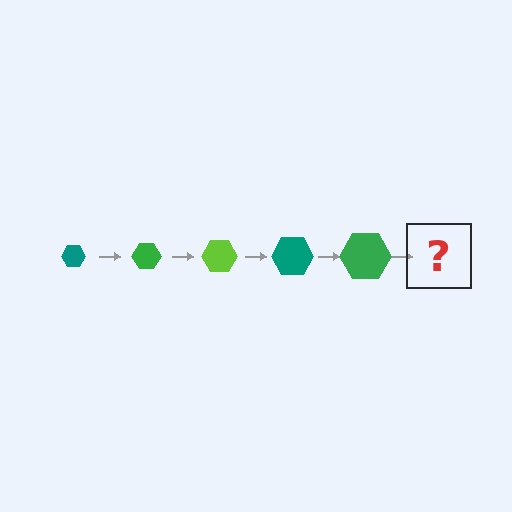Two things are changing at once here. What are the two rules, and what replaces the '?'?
The two rules are that the hexagon grows larger each step and the color cycles through teal, green, and lime. The '?' should be a lime hexagon, larger than the previous one.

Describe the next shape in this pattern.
It should be a lime hexagon, larger than the previous one.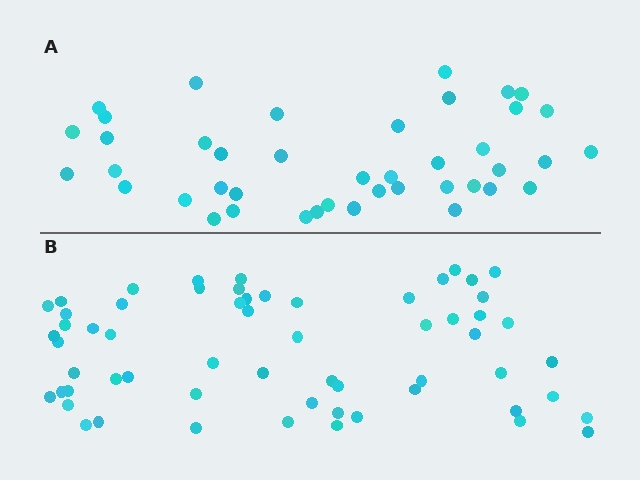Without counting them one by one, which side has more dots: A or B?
Region B (the bottom region) has more dots.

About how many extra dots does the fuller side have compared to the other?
Region B has approximately 20 more dots than region A.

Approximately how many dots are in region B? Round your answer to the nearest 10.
About 60 dots.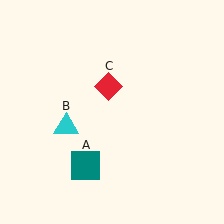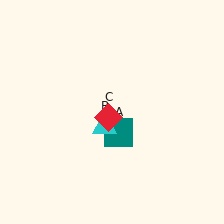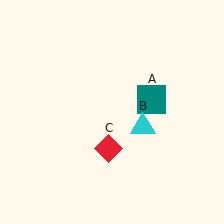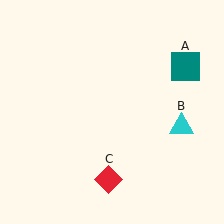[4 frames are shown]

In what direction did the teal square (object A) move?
The teal square (object A) moved up and to the right.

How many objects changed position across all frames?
3 objects changed position: teal square (object A), cyan triangle (object B), red diamond (object C).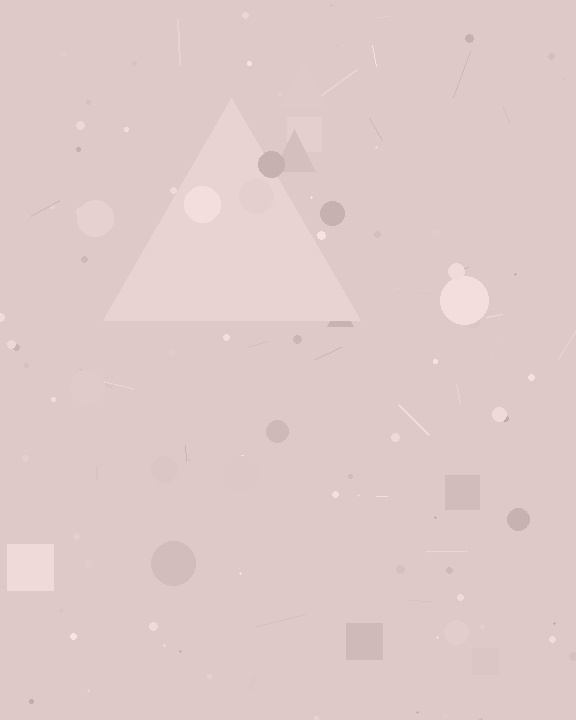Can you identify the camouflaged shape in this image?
The camouflaged shape is a triangle.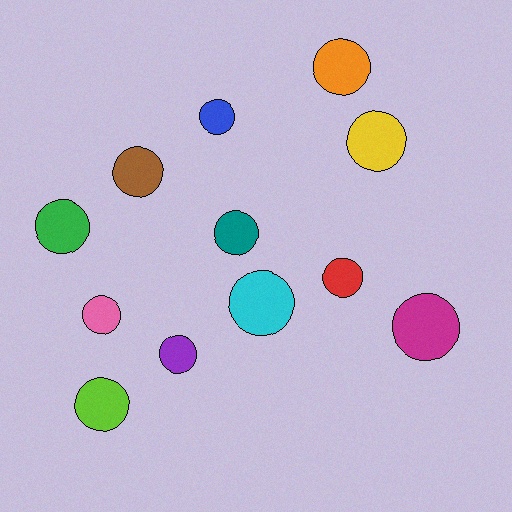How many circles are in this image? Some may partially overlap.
There are 12 circles.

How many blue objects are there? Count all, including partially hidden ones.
There is 1 blue object.